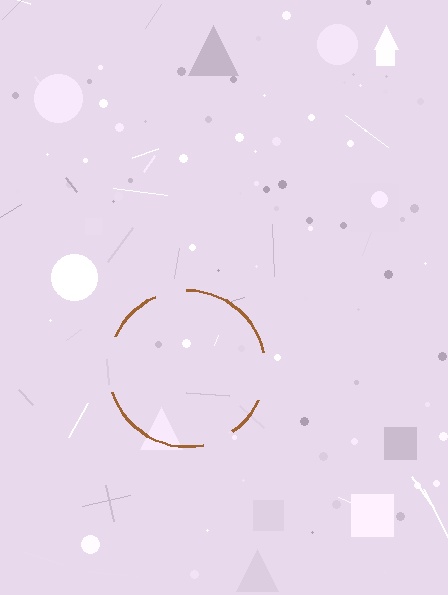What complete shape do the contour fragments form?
The contour fragments form a circle.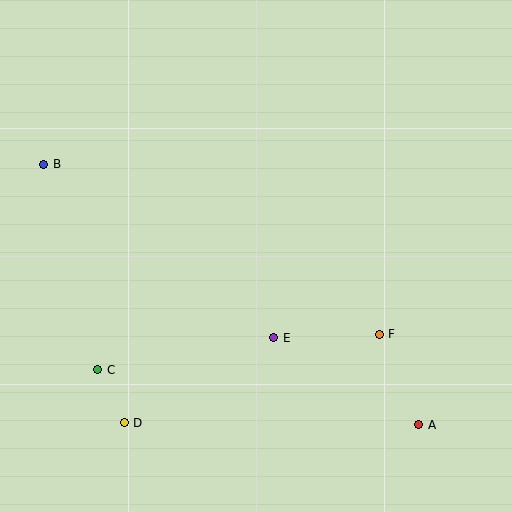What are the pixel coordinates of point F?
Point F is at (379, 334).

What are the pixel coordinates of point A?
Point A is at (419, 425).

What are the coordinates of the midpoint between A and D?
The midpoint between A and D is at (272, 424).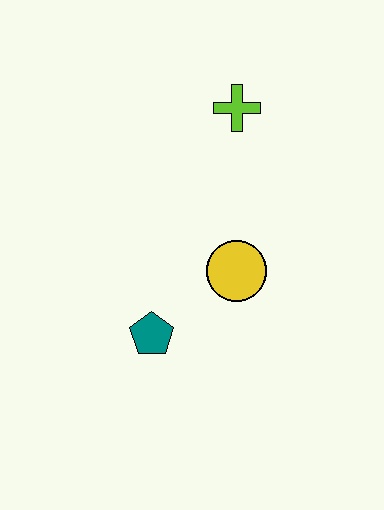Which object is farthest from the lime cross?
The teal pentagon is farthest from the lime cross.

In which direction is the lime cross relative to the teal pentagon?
The lime cross is above the teal pentagon.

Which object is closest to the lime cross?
The yellow circle is closest to the lime cross.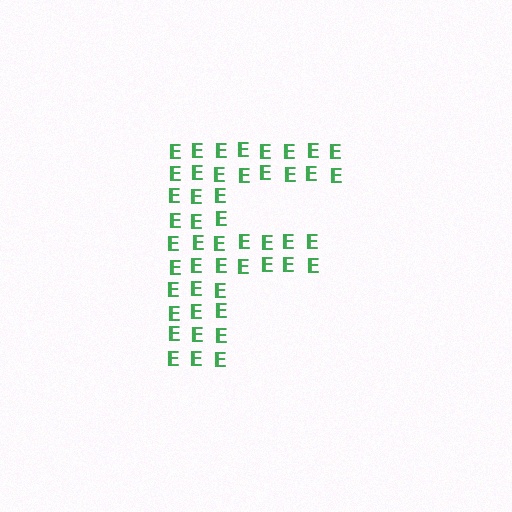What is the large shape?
The large shape is the letter F.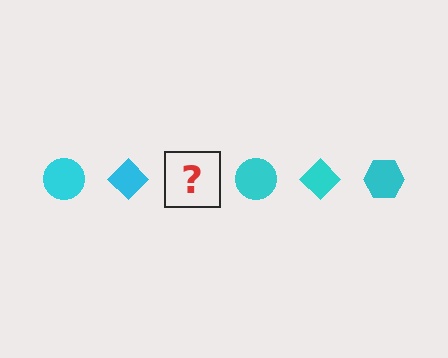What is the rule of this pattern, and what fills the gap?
The rule is that the pattern cycles through circle, diamond, hexagon shapes in cyan. The gap should be filled with a cyan hexagon.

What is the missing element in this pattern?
The missing element is a cyan hexagon.